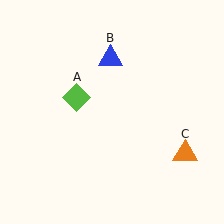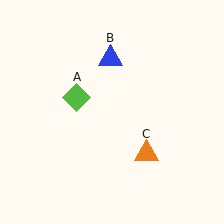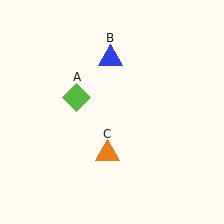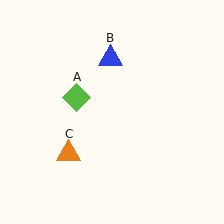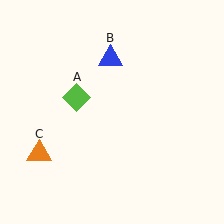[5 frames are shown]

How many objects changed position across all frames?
1 object changed position: orange triangle (object C).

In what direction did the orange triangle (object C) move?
The orange triangle (object C) moved left.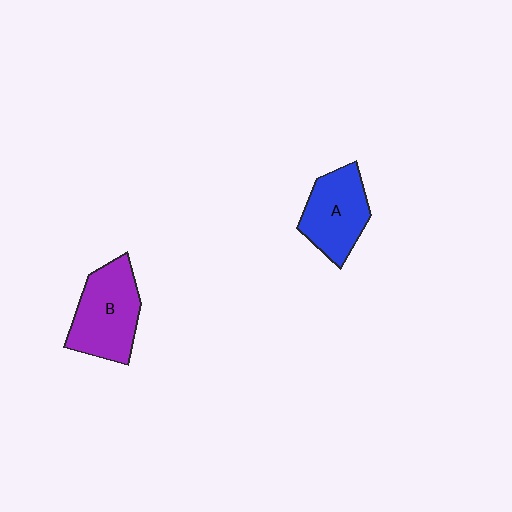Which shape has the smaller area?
Shape A (blue).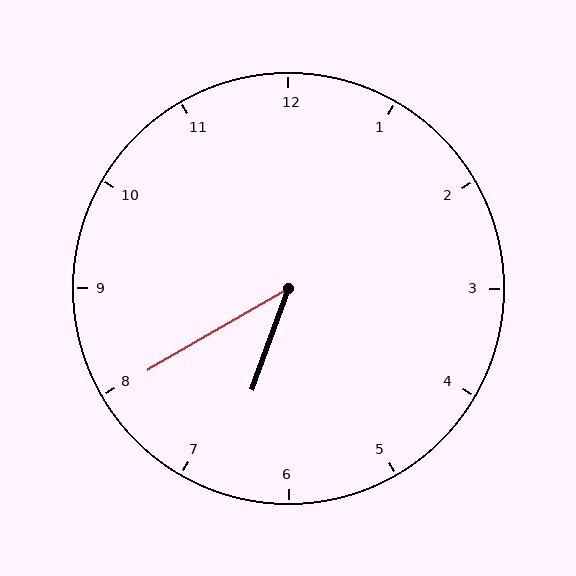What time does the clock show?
6:40.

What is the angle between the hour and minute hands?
Approximately 40 degrees.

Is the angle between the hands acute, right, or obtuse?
It is acute.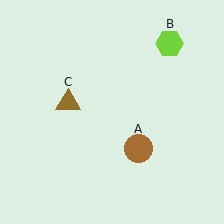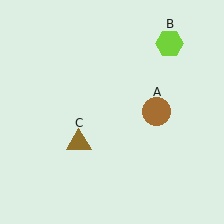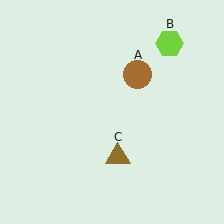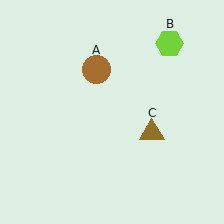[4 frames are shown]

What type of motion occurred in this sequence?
The brown circle (object A), brown triangle (object C) rotated counterclockwise around the center of the scene.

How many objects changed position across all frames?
2 objects changed position: brown circle (object A), brown triangle (object C).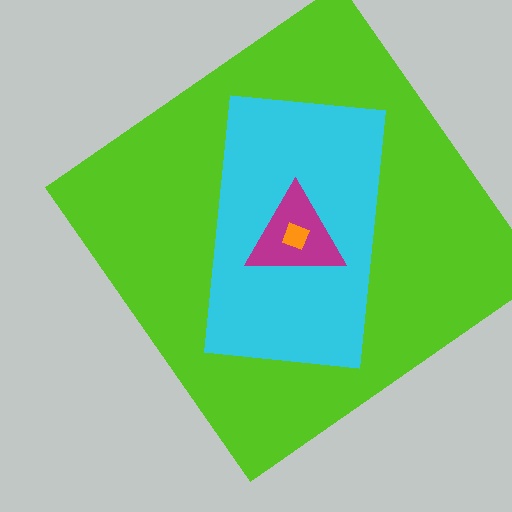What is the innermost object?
The orange diamond.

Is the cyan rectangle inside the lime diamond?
Yes.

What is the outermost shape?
The lime diamond.